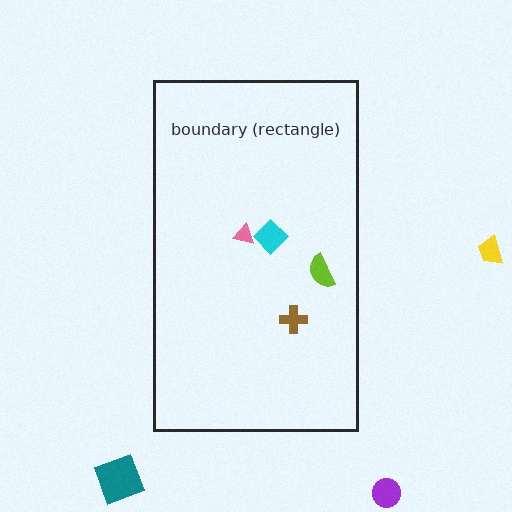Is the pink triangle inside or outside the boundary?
Inside.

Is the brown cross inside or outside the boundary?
Inside.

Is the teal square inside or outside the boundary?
Outside.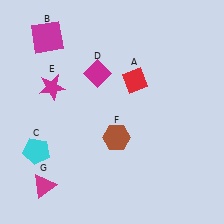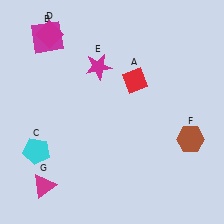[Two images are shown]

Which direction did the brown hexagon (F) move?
The brown hexagon (F) moved right.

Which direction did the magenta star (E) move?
The magenta star (E) moved right.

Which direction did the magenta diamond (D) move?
The magenta diamond (D) moved left.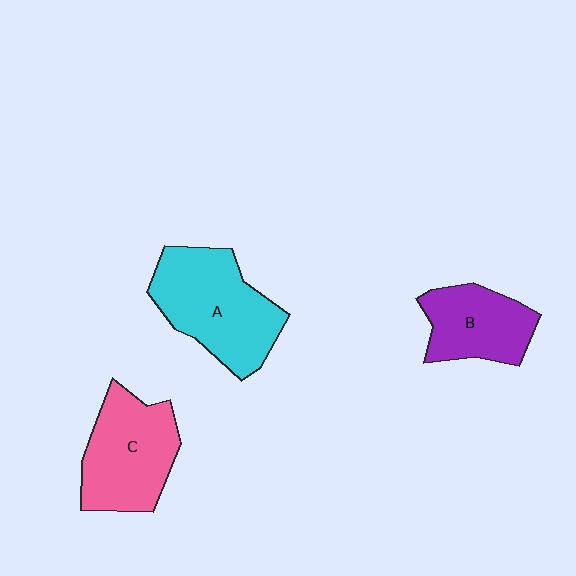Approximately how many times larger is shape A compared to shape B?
Approximately 1.5 times.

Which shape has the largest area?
Shape A (cyan).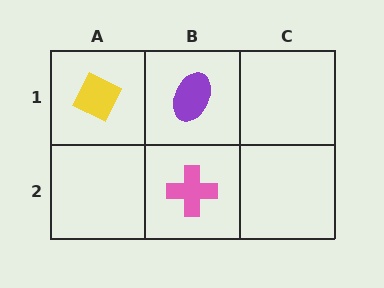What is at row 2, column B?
A pink cross.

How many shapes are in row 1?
2 shapes.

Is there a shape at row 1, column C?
No, that cell is empty.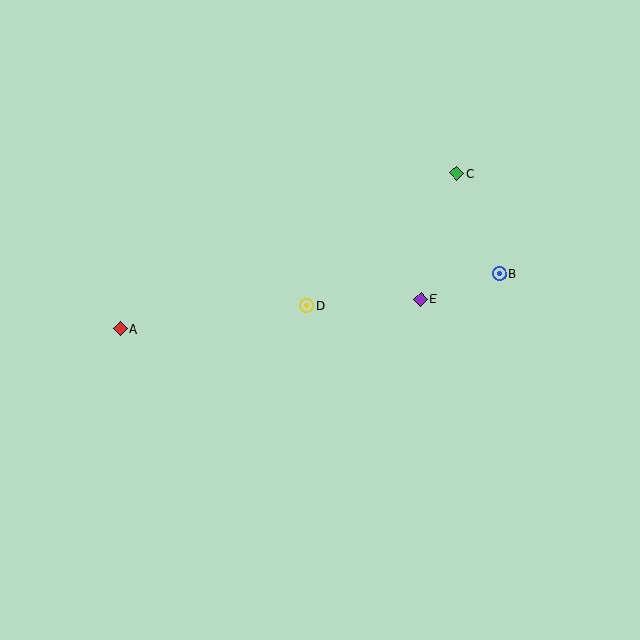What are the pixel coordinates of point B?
Point B is at (499, 273).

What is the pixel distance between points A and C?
The distance between A and C is 371 pixels.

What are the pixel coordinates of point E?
Point E is at (420, 299).